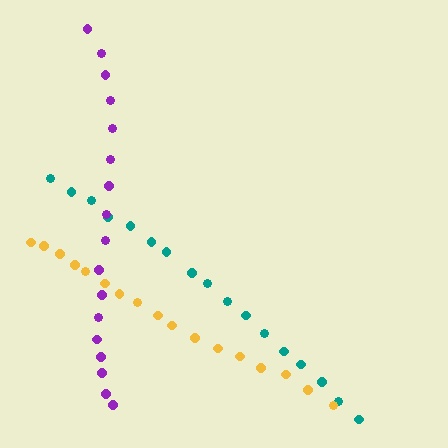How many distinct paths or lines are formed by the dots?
There are 3 distinct paths.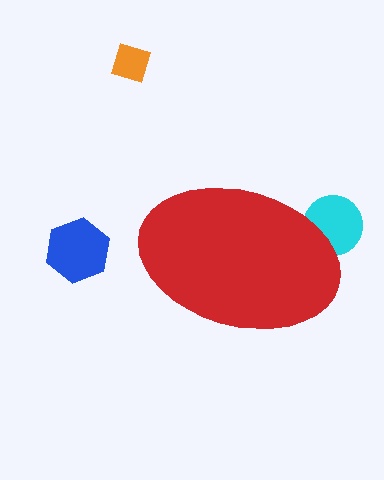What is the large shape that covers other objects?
A red ellipse.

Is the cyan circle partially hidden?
Yes, the cyan circle is partially hidden behind the red ellipse.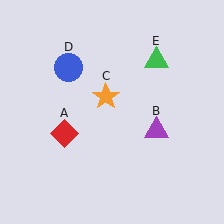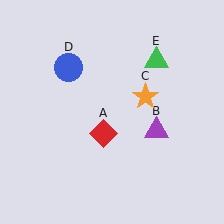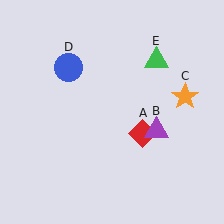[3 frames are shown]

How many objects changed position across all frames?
2 objects changed position: red diamond (object A), orange star (object C).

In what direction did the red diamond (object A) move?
The red diamond (object A) moved right.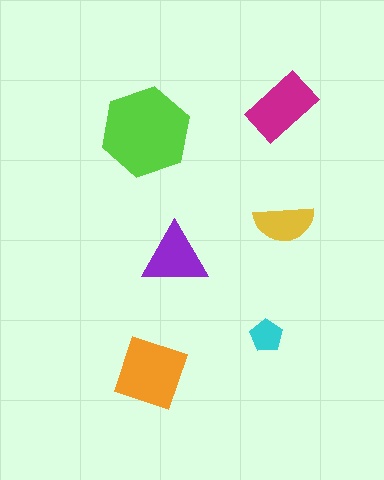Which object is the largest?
The lime hexagon.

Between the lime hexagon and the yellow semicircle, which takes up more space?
The lime hexagon.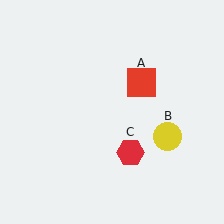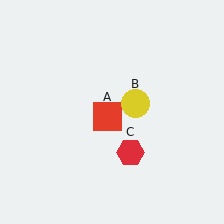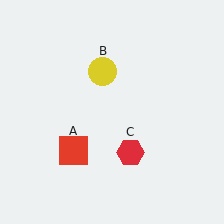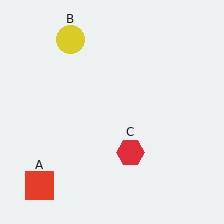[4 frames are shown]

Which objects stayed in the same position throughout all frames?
Red hexagon (object C) remained stationary.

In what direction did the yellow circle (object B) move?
The yellow circle (object B) moved up and to the left.